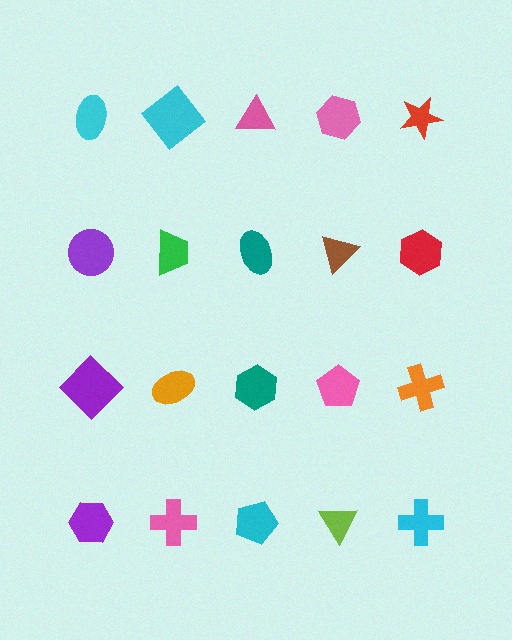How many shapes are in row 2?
5 shapes.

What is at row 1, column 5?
A red star.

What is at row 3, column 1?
A purple diamond.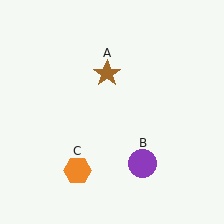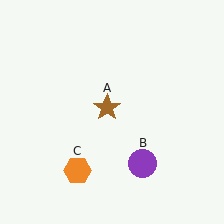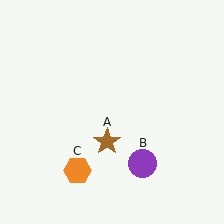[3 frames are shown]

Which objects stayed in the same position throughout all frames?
Purple circle (object B) and orange hexagon (object C) remained stationary.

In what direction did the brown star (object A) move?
The brown star (object A) moved down.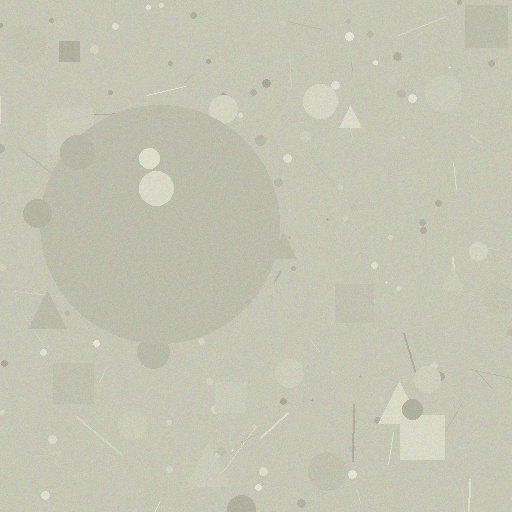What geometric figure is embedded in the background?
A circle is embedded in the background.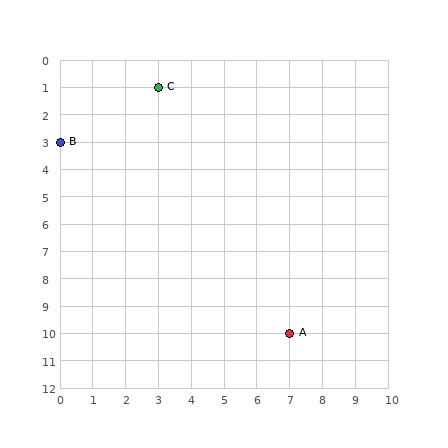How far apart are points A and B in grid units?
Points A and B are 7 columns and 7 rows apart (about 9.9 grid units diagonally).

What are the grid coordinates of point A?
Point A is at grid coordinates (7, 10).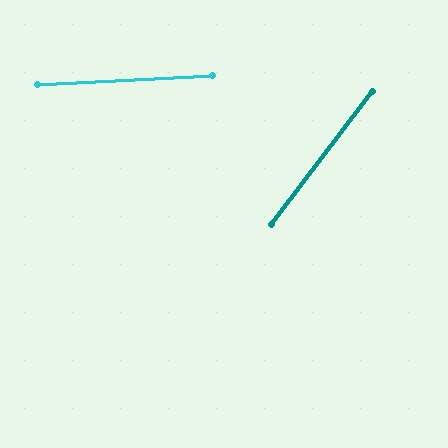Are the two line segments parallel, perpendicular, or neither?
Neither parallel nor perpendicular — they differ by about 50°.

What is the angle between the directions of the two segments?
Approximately 50 degrees.